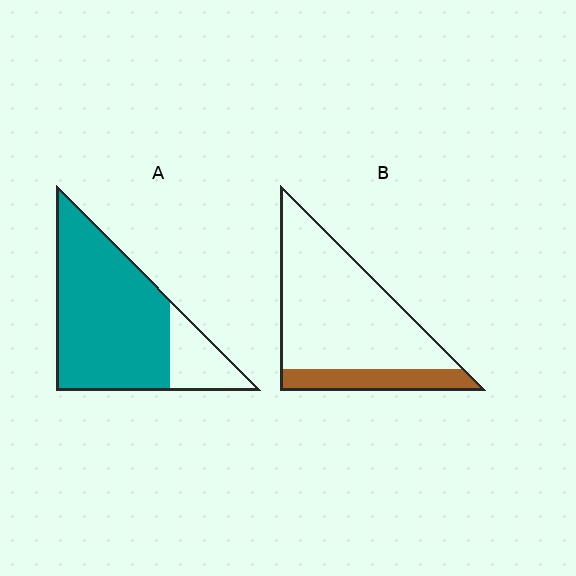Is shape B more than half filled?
No.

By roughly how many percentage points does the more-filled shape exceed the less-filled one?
By roughly 60 percentage points (A over B).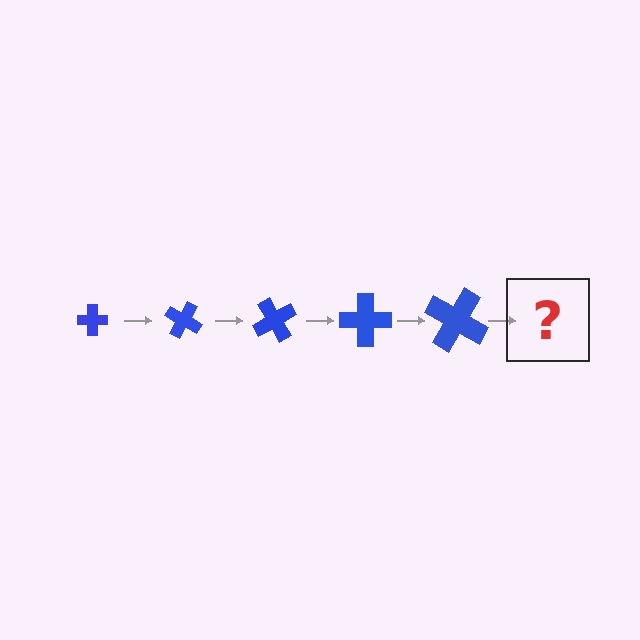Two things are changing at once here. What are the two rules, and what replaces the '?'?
The two rules are that the cross grows larger each step and it rotates 30 degrees each step. The '?' should be a cross, larger than the previous one and rotated 150 degrees from the start.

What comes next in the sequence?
The next element should be a cross, larger than the previous one and rotated 150 degrees from the start.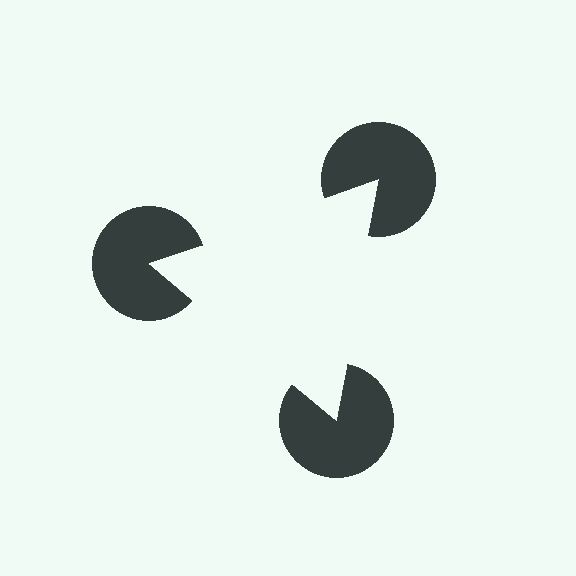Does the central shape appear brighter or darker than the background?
It typically appears slightly brighter than the background, even though no actual brightness change is drawn.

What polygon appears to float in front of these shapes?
An illusory triangle — its edges are inferred from the aligned wedge cuts in the pac-man discs, not physically drawn.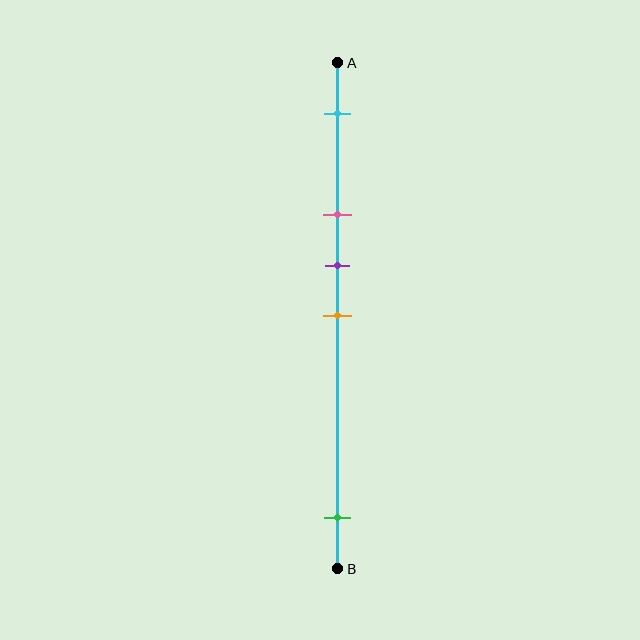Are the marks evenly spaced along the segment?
No, the marks are not evenly spaced.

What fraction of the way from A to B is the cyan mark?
The cyan mark is approximately 10% (0.1) of the way from A to B.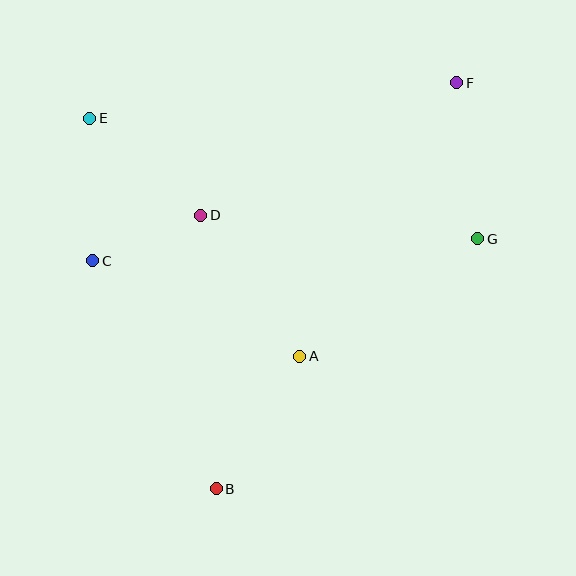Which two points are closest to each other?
Points C and D are closest to each other.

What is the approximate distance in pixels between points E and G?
The distance between E and G is approximately 406 pixels.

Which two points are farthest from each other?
Points B and F are farthest from each other.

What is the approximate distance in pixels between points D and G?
The distance between D and G is approximately 278 pixels.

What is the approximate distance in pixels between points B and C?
The distance between B and C is approximately 259 pixels.